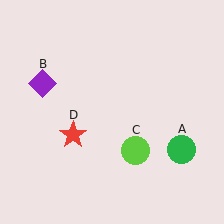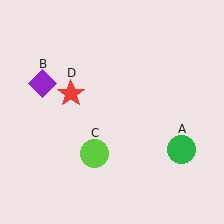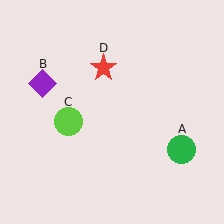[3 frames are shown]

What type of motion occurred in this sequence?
The lime circle (object C), red star (object D) rotated clockwise around the center of the scene.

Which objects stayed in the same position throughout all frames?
Green circle (object A) and purple diamond (object B) remained stationary.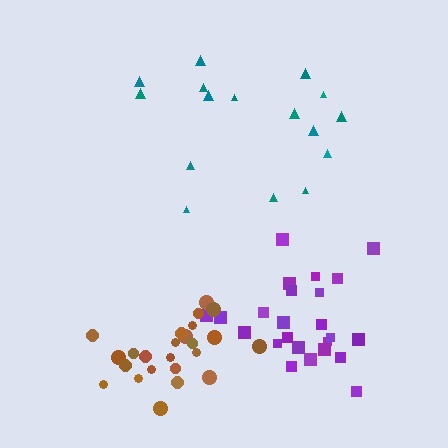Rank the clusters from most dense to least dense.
brown, purple, teal.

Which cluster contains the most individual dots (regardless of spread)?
Purple (24).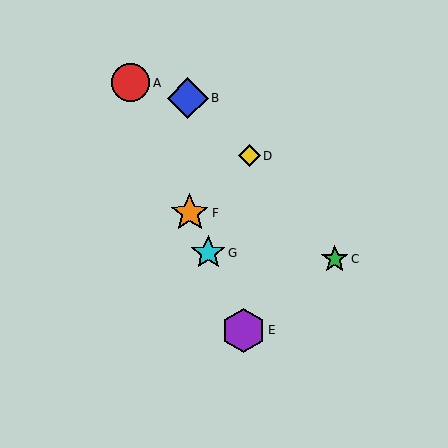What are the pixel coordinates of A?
Object A is at (131, 83).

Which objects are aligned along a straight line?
Objects A, E, F, G are aligned along a straight line.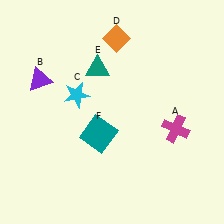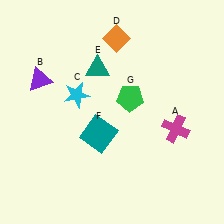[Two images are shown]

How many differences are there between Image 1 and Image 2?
There is 1 difference between the two images.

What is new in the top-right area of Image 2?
A green pentagon (G) was added in the top-right area of Image 2.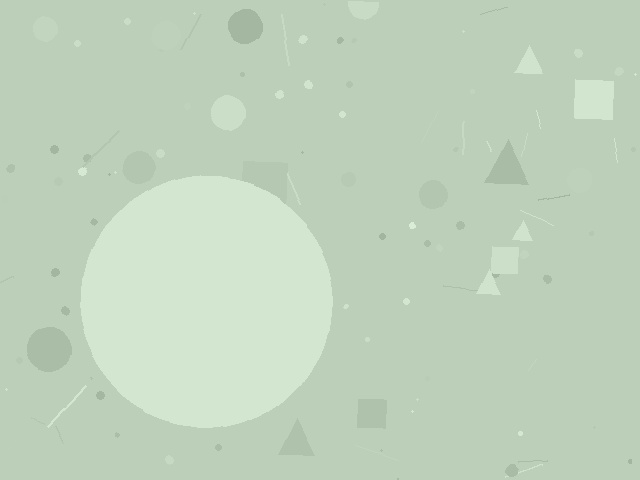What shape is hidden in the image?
A circle is hidden in the image.